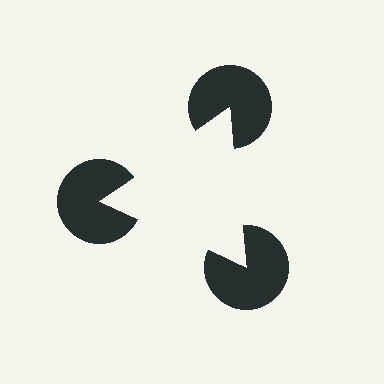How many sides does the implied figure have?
3 sides.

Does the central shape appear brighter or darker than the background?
It typically appears slightly brighter than the background, even though no actual brightness change is drawn.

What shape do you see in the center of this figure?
An illusory triangle — its edges are inferred from the aligned wedge cuts in the pac-man discs, not physically drawn.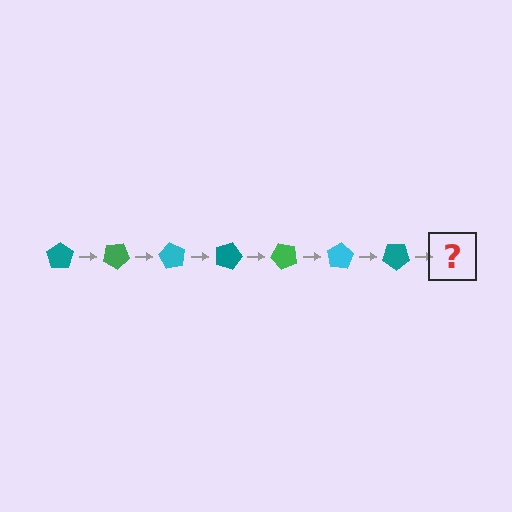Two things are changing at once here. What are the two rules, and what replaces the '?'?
The two rules are that it rotates 30 degrees each step and the color cycles through teal, green, and cyan. The '?' should be a green pentagon, rotated 210 degrees from the start.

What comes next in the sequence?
The next element should be a green pentagon, rotated 210 degrees from the start.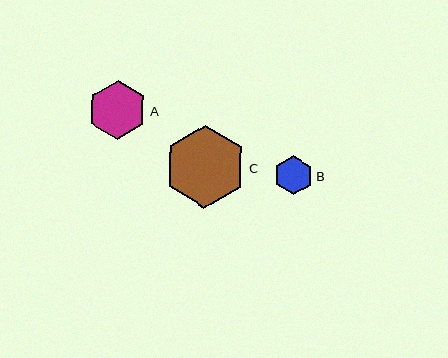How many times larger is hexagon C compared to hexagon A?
Hexagon C is approximately 1.4 times the size of hexagon A.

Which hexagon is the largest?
Hexagon C is the largest with a size of approximately 82 pixels.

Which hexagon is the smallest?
Hexagon B is the smallest with a size of approximately 39 pixels.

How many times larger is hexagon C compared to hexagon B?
Hexagon C is approximately 2.1 times the size of hexagon B.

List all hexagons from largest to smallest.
From largest to smallest: C, A, B.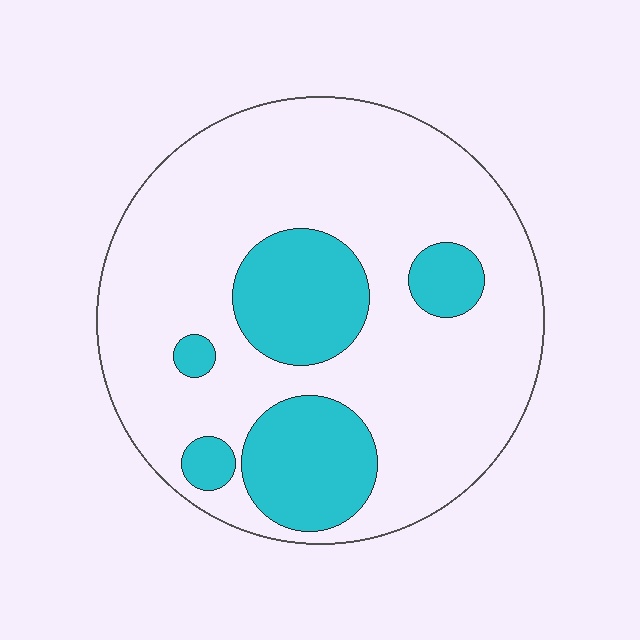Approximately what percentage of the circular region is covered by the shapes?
Approximately 25%.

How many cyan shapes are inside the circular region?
5.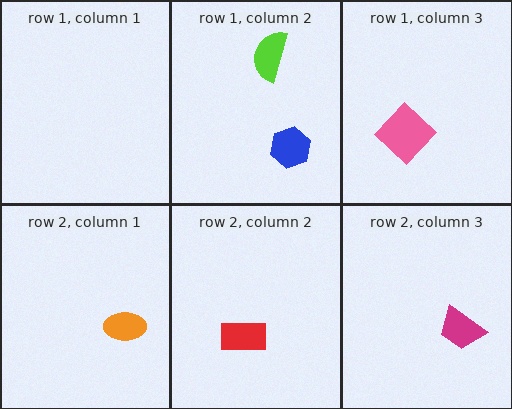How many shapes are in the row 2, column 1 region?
1.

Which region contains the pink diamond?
The row 1, column 3 region.